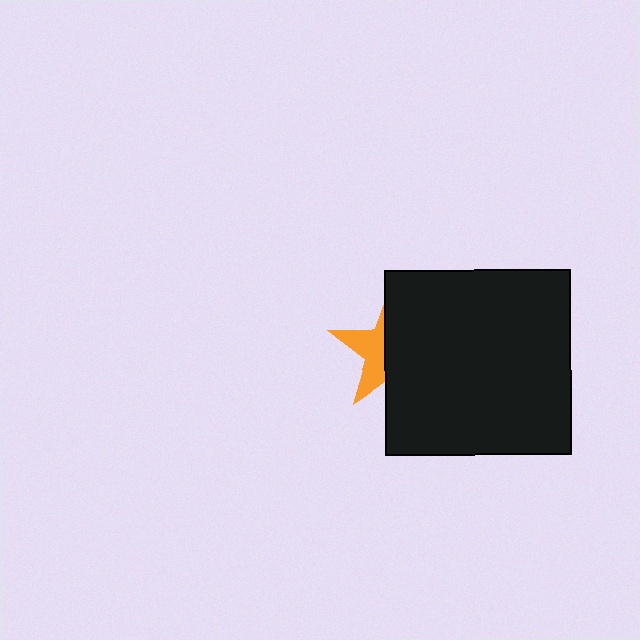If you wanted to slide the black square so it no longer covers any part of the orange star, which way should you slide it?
Slide it right — that is the most direct way to separate the two shapes.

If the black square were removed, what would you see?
You would see the complete orange star.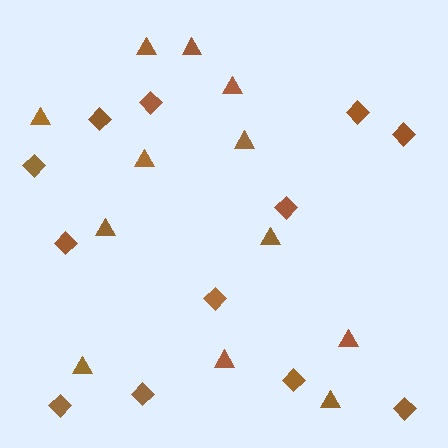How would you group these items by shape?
There are 2 groups: one group of triangles (12) and one group of diamonds (12).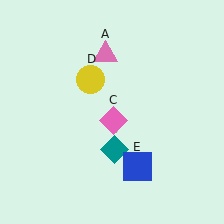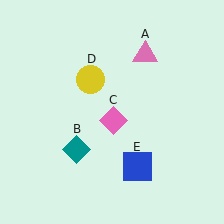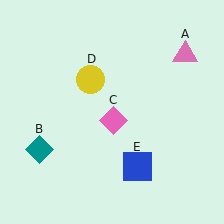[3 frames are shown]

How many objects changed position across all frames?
2 objects changed position: pink triangle (object A), teal diamond (object B).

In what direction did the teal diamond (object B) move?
The teal diamond (object B) moved left.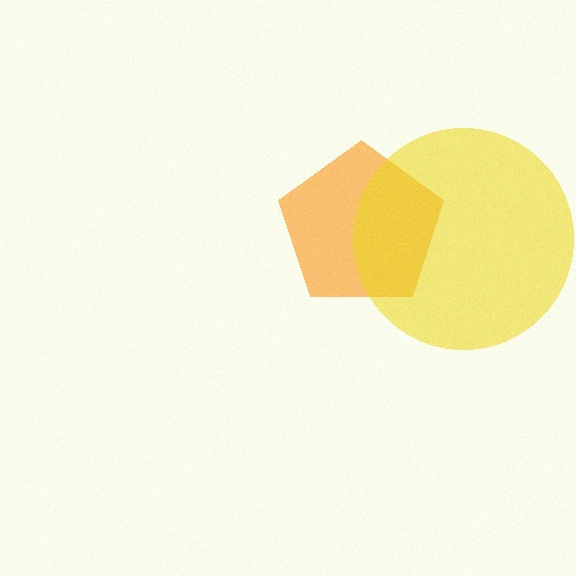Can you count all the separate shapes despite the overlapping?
Yes, there are 2 separate shapes.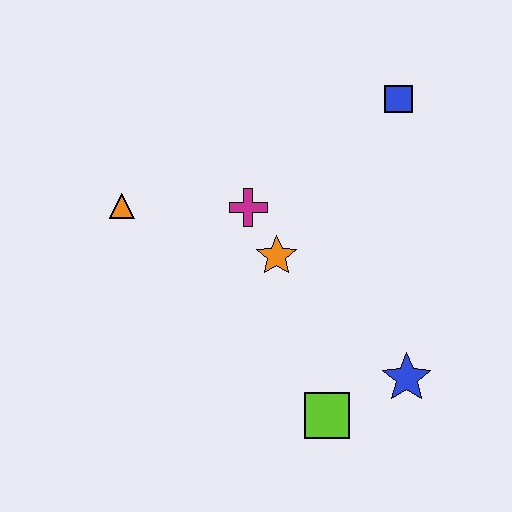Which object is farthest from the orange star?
The blue square is farthest from the orange star.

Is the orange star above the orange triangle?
No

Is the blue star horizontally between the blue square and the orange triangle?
No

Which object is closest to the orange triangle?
The magenta cross is closest to the orange triangle.